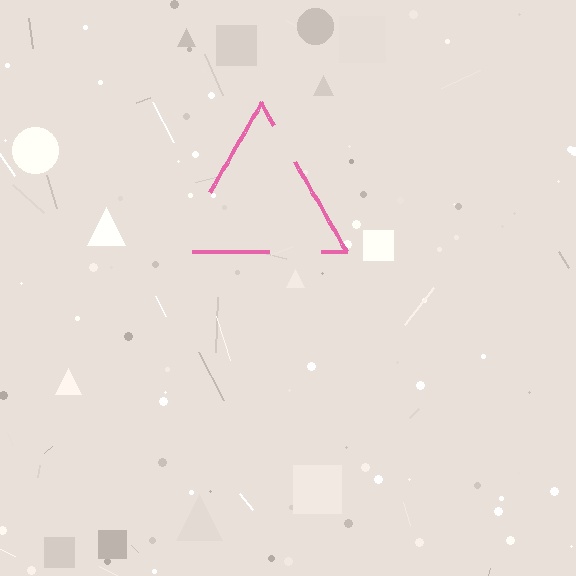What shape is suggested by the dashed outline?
The dashed outline suggests a triangle.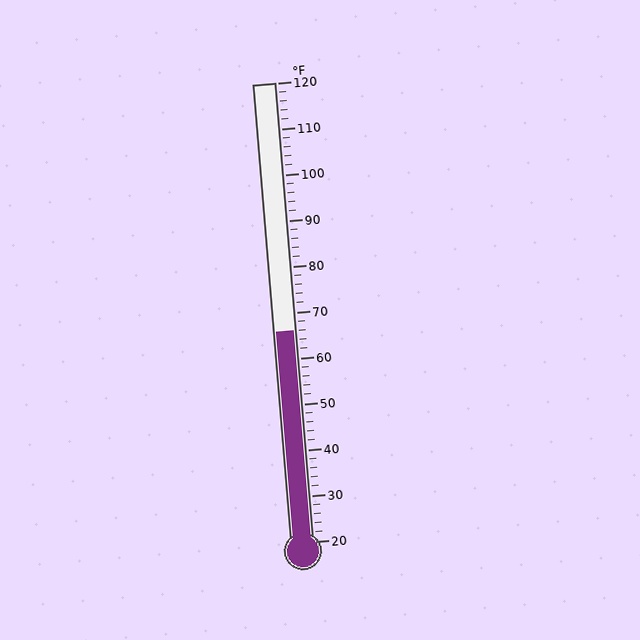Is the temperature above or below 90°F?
The temperature is below 90°F.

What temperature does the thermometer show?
The thermometer shows approximately 66°F.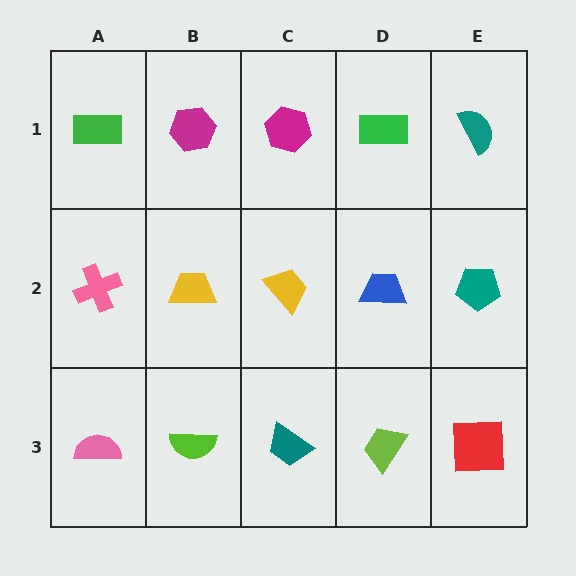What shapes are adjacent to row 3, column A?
A pink cross (row 2, column A), a lime semicircle (row 3, column B).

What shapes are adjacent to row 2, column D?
A green rectangle (row 1, column D), a lime trapezoid (row 3, column D), a yellow trapezoid (row 2, column C), a teal pentagon (row 2, column E).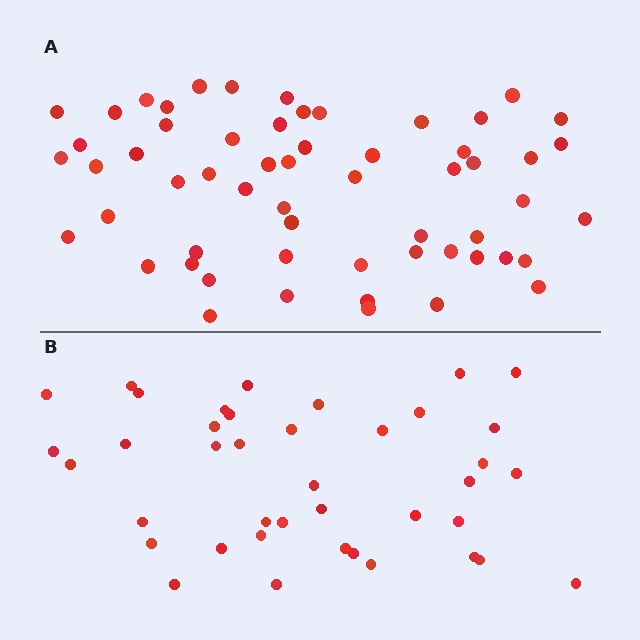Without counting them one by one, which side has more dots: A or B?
Region A (the top region) has more dots.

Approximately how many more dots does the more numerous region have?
Region A has approximately 20 more dots than region B.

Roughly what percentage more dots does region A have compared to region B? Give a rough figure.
About 45% more.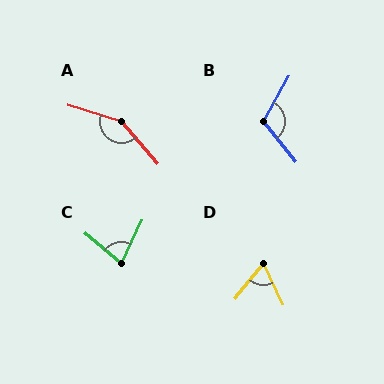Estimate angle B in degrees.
Approximately 112 degrees.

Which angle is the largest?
A, at approximately 149 degrees.